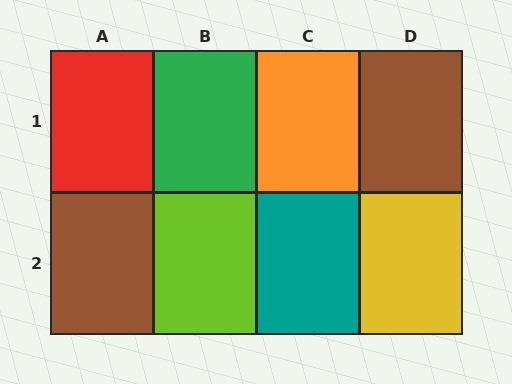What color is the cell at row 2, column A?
Brown.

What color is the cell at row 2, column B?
Lime.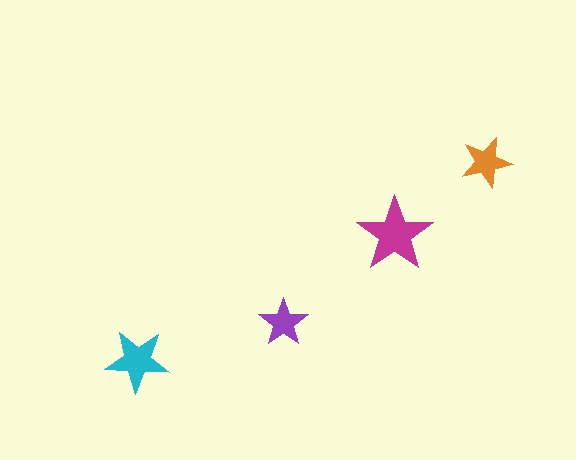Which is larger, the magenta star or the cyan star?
The magenta one.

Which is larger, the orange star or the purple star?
The orange one.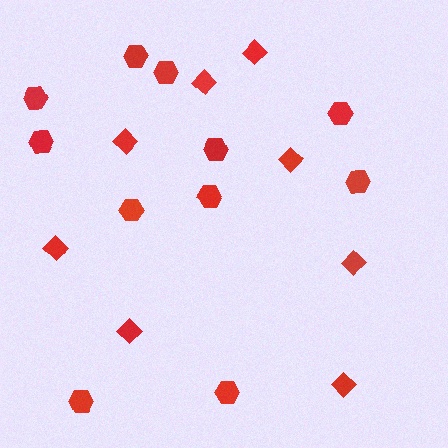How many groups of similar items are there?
There are 2 groups: one group of diamonds (8) and one group of hexagons (11).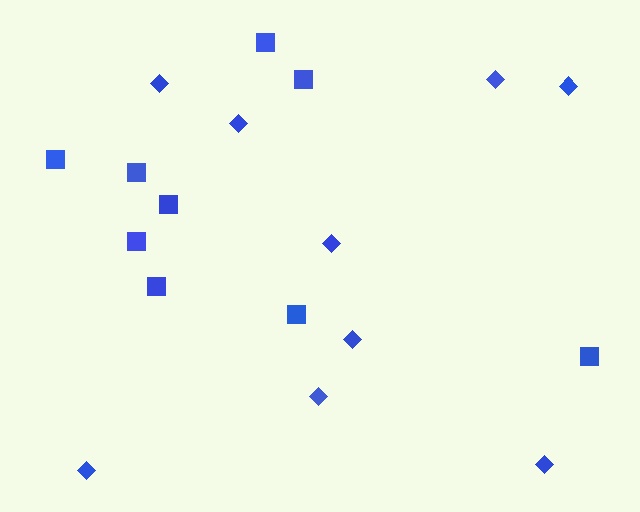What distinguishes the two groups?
There are 2 groups: one group of squares (9) and one group of diamonds (9).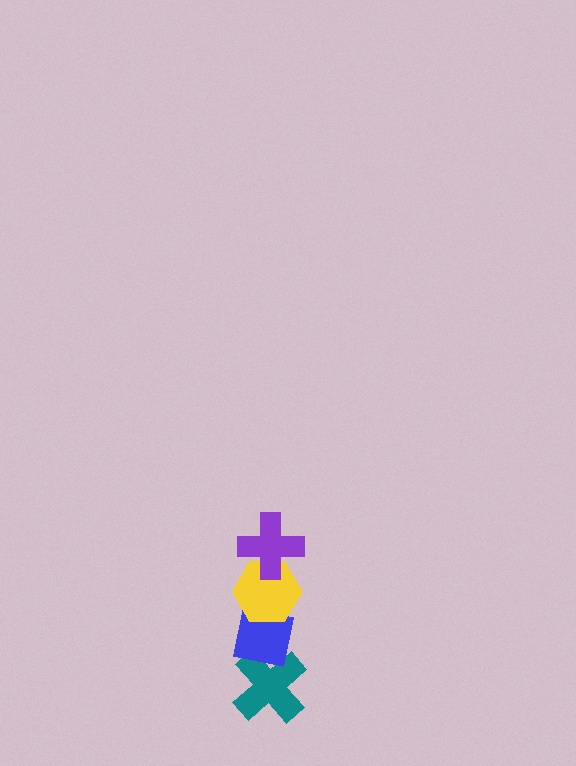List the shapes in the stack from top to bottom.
From top to bottom: the purple cross, the yellow hexagon, the blue square, the teal cross.